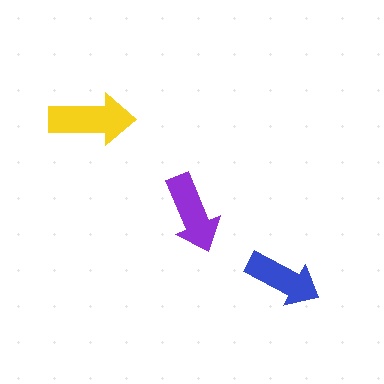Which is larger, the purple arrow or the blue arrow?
The purple one.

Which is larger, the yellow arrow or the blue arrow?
The yellow one.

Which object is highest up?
The yellow arrow is topmost.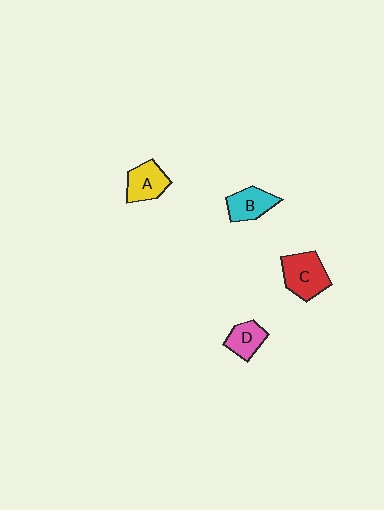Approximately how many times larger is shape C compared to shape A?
Approximately 1.3 times.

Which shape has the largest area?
Shape C (red).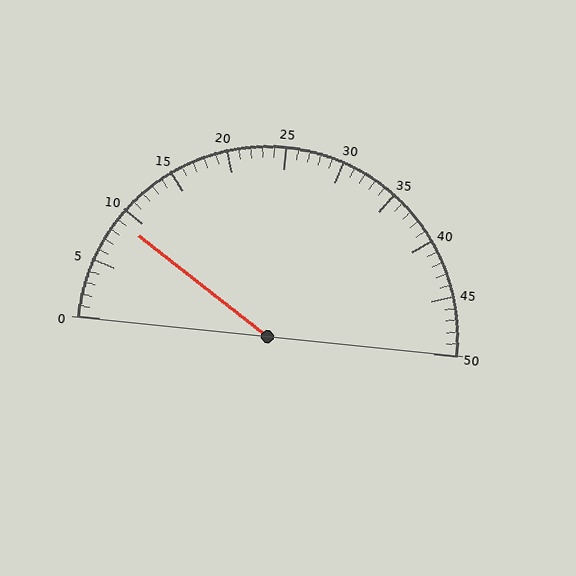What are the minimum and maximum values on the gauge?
The gauge ranges from 0 to 50.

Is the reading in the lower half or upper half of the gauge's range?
The reading is in the lower half of the range (0 to 50).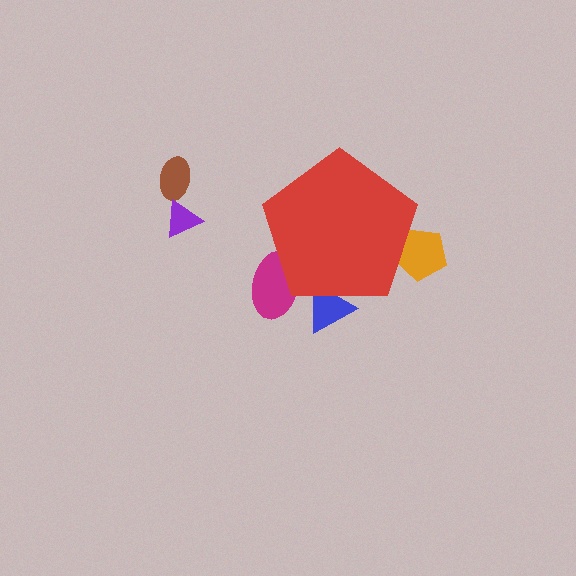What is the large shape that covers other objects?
A red pentagon.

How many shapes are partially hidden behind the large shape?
3 shapes are partially hidden.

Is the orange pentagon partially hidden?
Yes, the orange pentagon is partially hidden behind the red pentagon.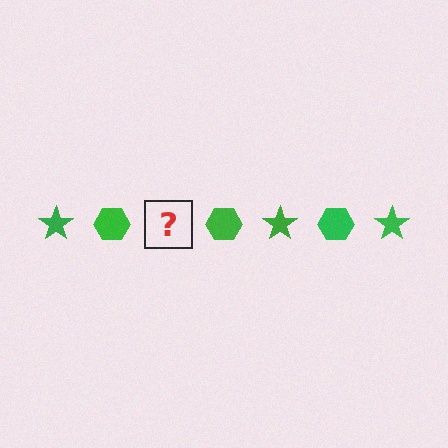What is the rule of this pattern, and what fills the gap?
The rule is that the pattern cycles through star, hexagon shapes in green. The gap should be filled with a green star.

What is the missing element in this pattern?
The missing element is a green star.